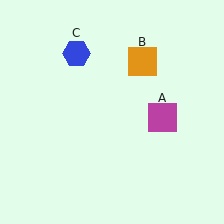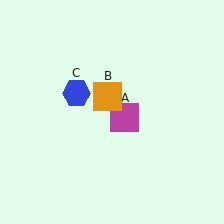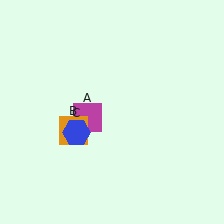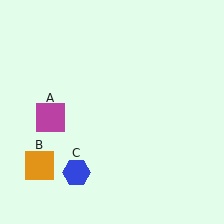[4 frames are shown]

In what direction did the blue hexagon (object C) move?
The blue hexagon (object C) moved down.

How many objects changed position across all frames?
3 objects changed position: magenta square (object A), orange square (object B), blue hexagon (object C).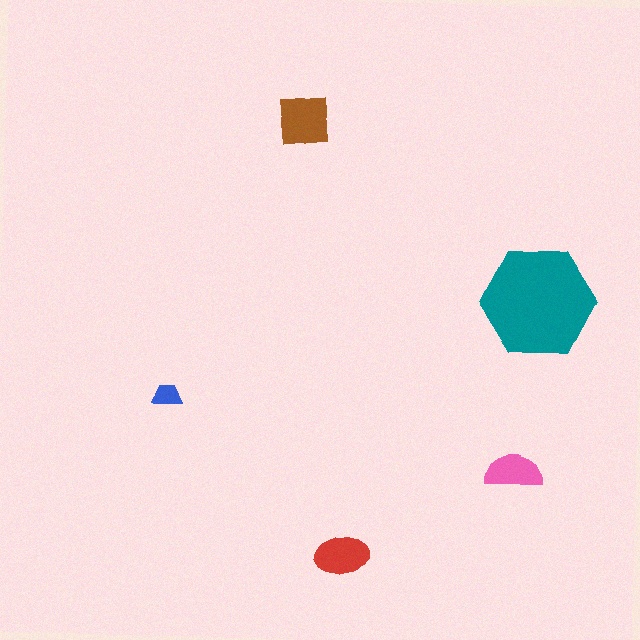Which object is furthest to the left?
The blue trapezoid is leftmost.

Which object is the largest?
The teal hexagon.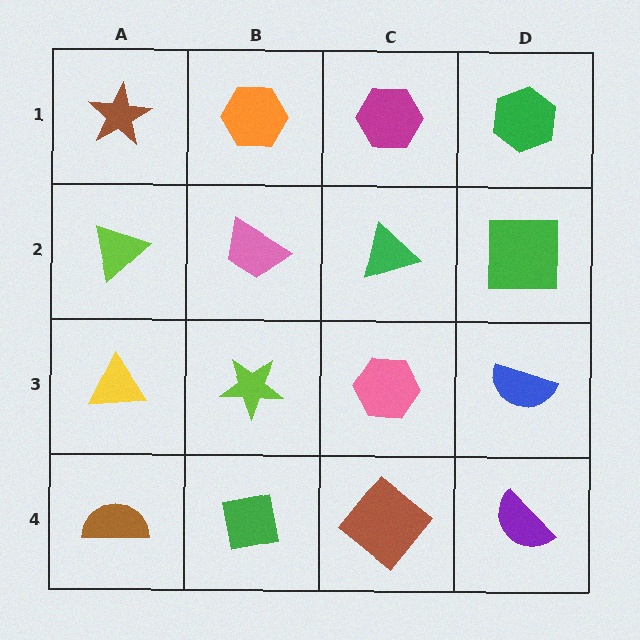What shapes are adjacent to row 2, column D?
A green hexagon (row 1, column D), a blue semicircle (row 3, column D), a green triangle (row 2, column C).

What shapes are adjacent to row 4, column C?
A pink hexagon (row 3, column C), a green square (row 4, column B), a purple semicircle (row 4, column D).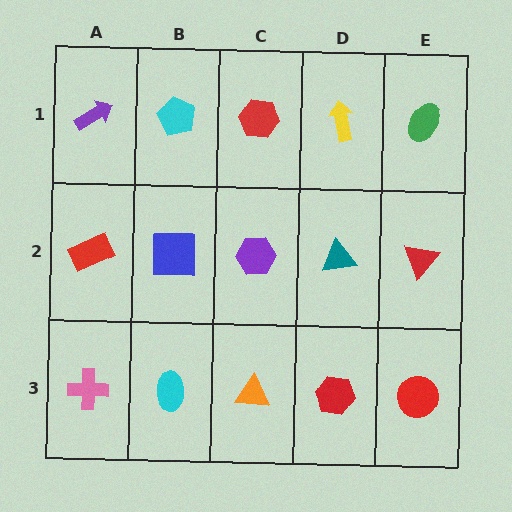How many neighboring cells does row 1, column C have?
3.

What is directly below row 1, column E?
A red triangle.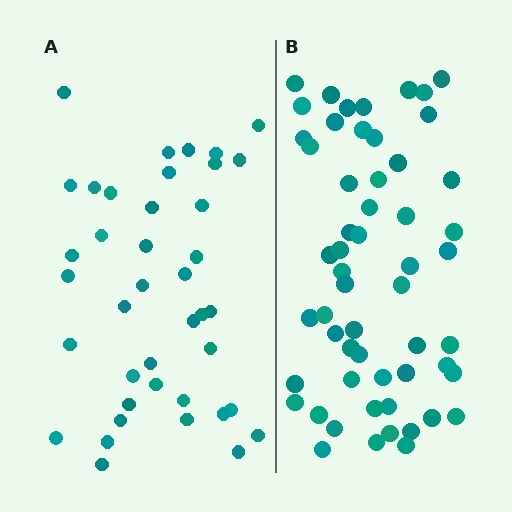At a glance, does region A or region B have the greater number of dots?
Region B (the right region) has more dots.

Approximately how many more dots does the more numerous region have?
Region B has approximately 15 more dots than region A.